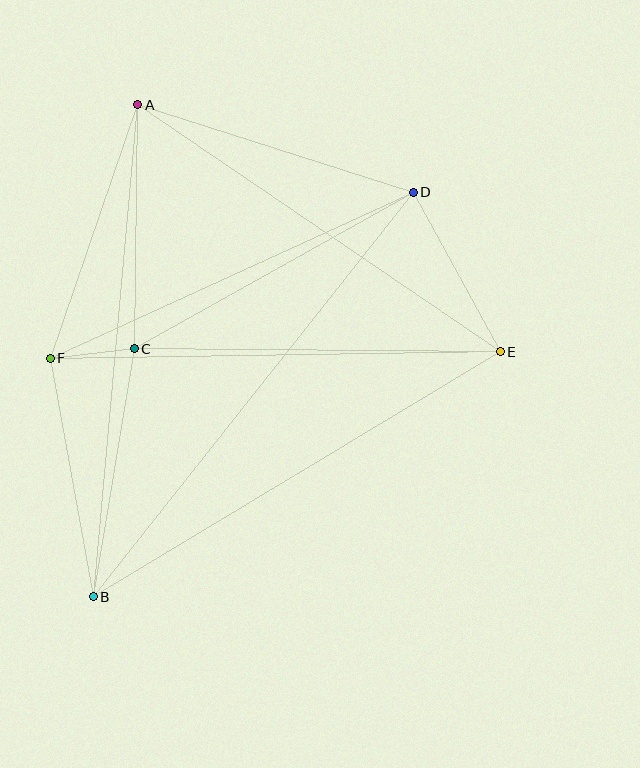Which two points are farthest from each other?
Points B and D are farthest from each other.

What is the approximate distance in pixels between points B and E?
The distance between B and E is approximately 475 pixels.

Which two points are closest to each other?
Points C and F are closest to each other.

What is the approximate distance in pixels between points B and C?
The distance between B and C is approximately 252 pixels.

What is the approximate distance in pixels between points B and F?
The distance between B and F is approximately 243 pixels.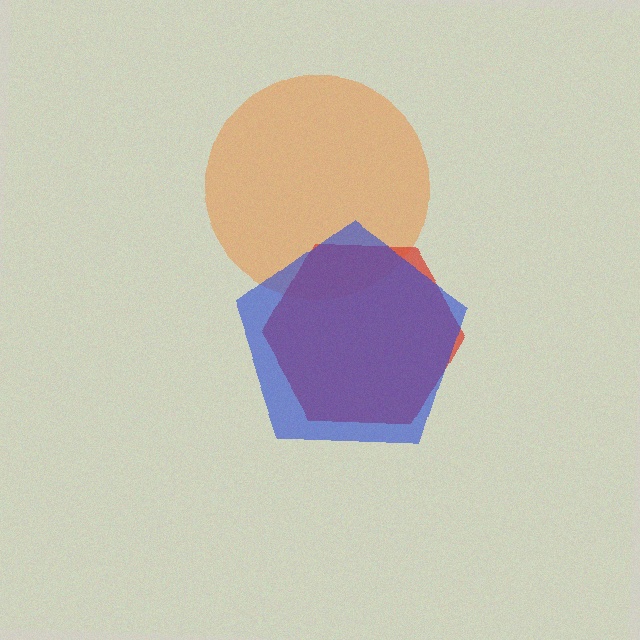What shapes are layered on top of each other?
The layered shapes are: an orange circle, a red hexagon, a blue pentagon.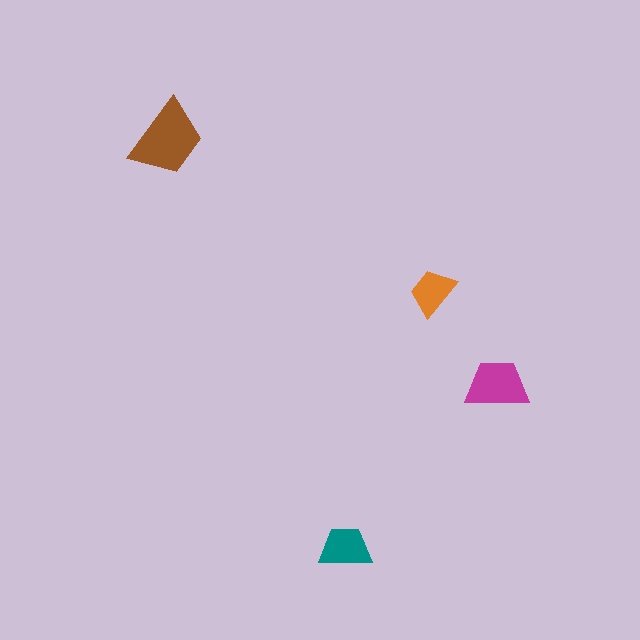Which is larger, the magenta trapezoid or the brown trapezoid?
The brown one.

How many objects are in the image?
There are 4 objects in the image.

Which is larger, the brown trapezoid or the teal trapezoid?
The brown one.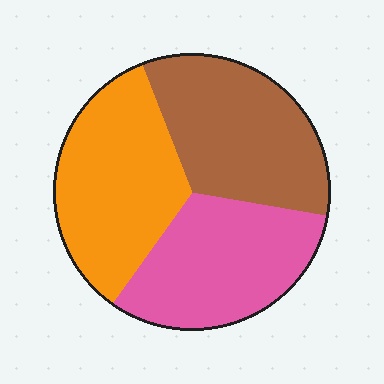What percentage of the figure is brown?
Brown takes up about one third (1/3) of the figure.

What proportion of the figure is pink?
Pink takes up about one third (1/3) of the figure.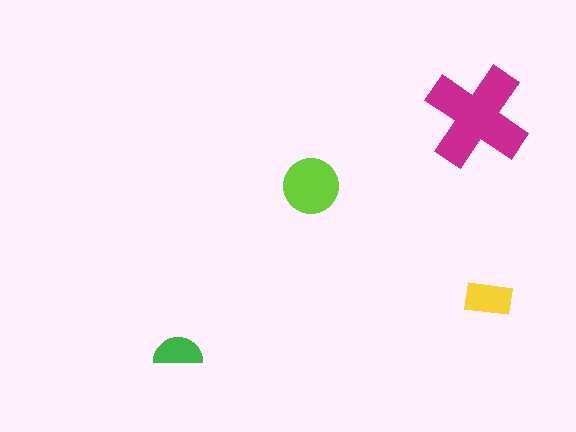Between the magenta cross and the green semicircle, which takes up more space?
The magenta cross.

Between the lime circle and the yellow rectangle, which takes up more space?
The lime circle.